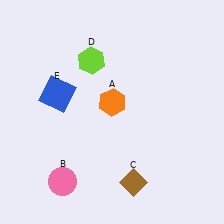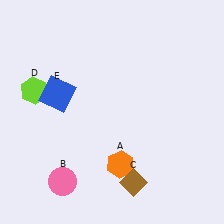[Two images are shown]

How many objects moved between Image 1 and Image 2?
2 objects moved between the two images.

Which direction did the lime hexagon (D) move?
The lime hexagon (D) moved left.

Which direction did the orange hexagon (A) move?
The orange hexagon (A) moved down.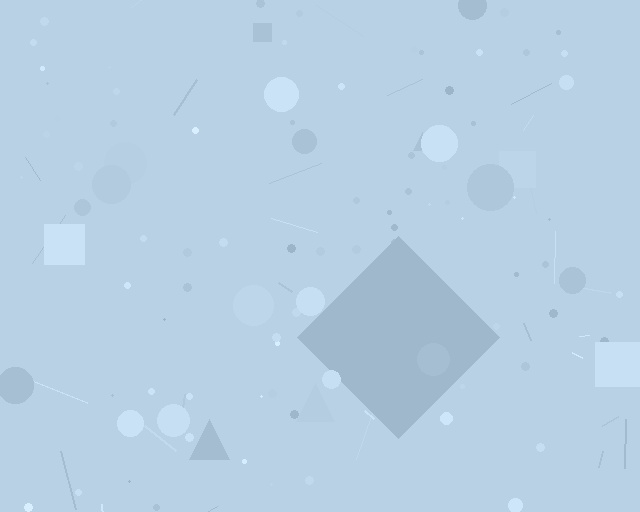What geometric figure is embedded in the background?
A diamond is embedded in the background.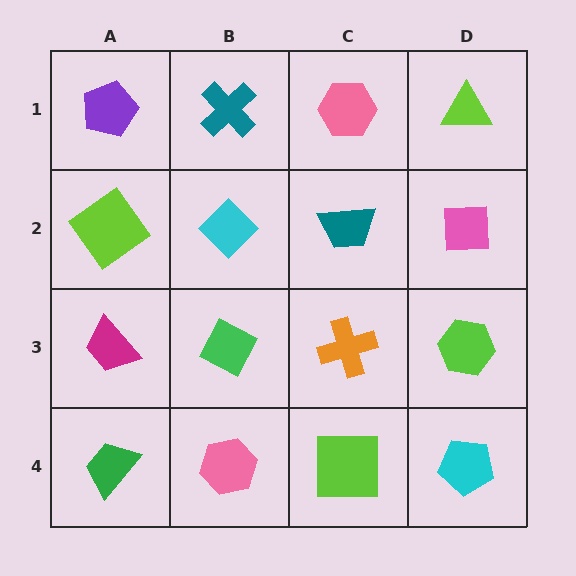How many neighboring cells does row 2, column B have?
4.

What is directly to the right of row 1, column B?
A pink hexagon.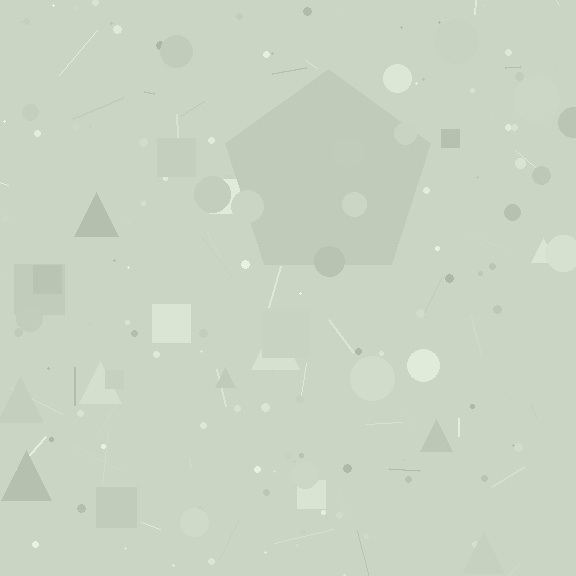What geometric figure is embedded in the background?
A pentagon is embedded in the background.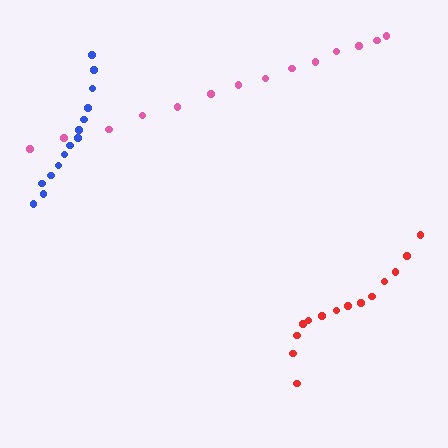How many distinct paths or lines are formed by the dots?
There are 3 distinct paths.